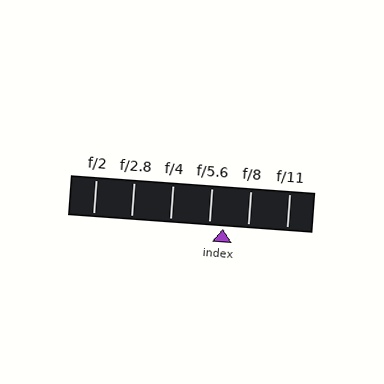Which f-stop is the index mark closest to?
The index mark is closest to f/5.6.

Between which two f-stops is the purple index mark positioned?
The index mark is between f/5.6 and f/8.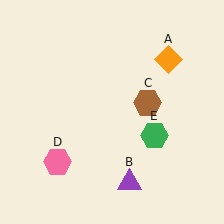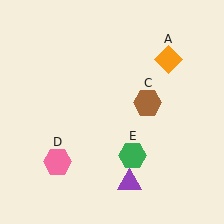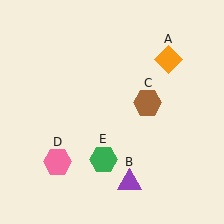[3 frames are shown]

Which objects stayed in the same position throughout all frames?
Orange diamond (object A) and purple triangle (object B) and brown hexagon (object C) and pink hexagon (object D) remained stationary.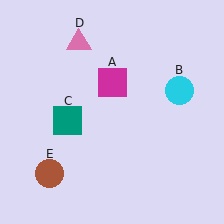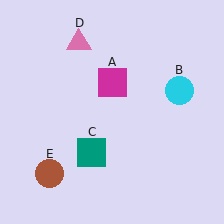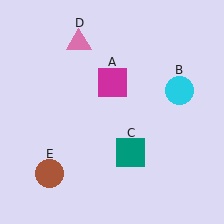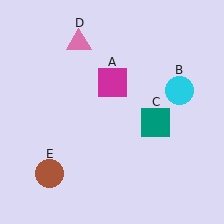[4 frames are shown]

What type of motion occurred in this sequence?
The teal square (object C) rotated counterclockwise around the center of the scene.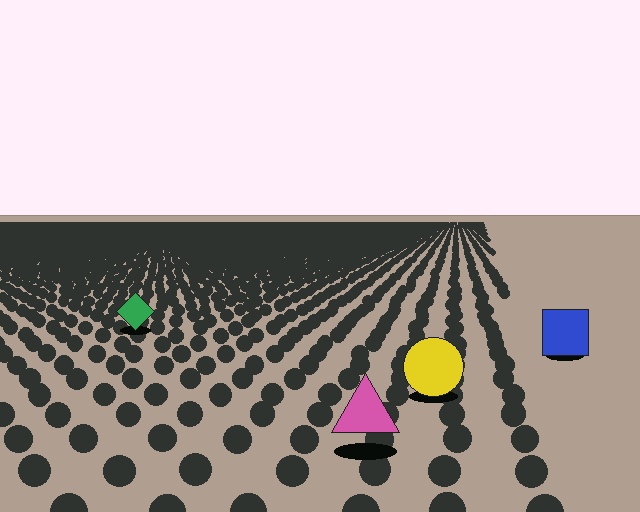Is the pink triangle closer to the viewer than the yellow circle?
Yes. The pink triangle is closer — you can tell from the texture gradient: the ground texture is coarser near it.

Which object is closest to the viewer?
The pink triangle is closest. The texture marks near it are larger and more spread out.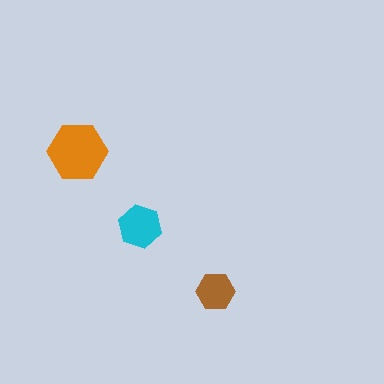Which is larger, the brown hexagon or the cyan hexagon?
The cyan one.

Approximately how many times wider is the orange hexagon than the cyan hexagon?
About 1.5 times wider.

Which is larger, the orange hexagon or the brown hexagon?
The orange one.